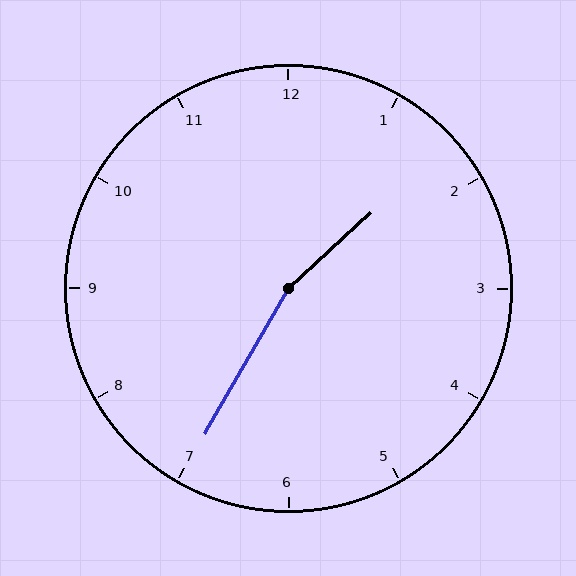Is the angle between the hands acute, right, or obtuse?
It is obtuse.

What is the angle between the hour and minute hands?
Approximately 162 degrees.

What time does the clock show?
1:35.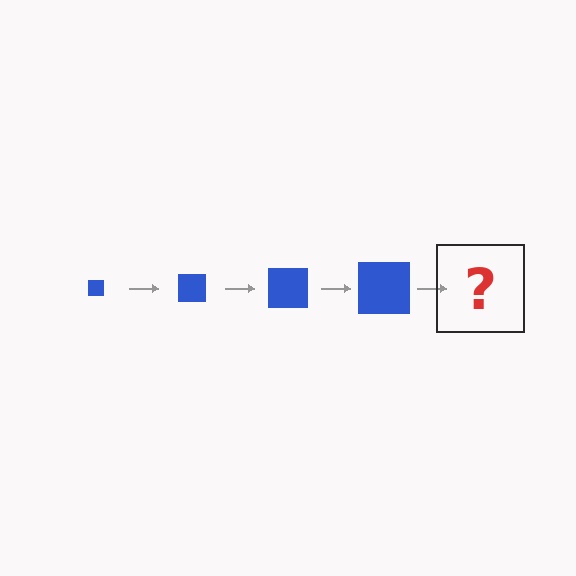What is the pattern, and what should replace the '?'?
The pattern is that the square gets progressively larger each step. The '?' should be a blue square, larger than the previous one.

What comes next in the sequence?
The next element should be a blue square, larger than the previous one.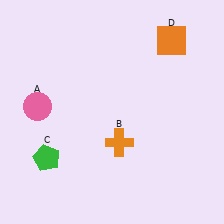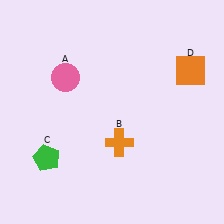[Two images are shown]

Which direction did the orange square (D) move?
The orange square (D) moved down.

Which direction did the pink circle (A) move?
The pink circle (A) moved up.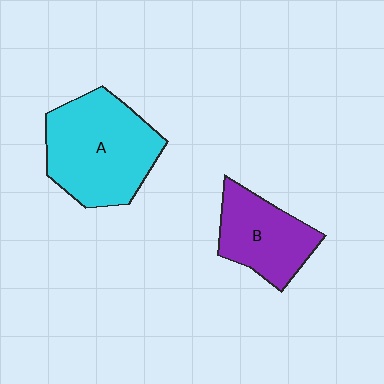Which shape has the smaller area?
Shape B (purple).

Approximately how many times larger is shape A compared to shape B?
Approximately 1.5 times.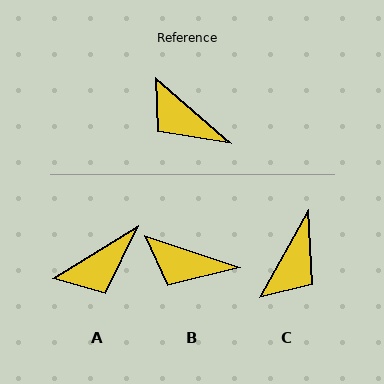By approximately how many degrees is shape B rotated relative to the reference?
Approximately 22 degrees counter-clockwise.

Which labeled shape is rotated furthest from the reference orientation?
C, about 102 degrees away.